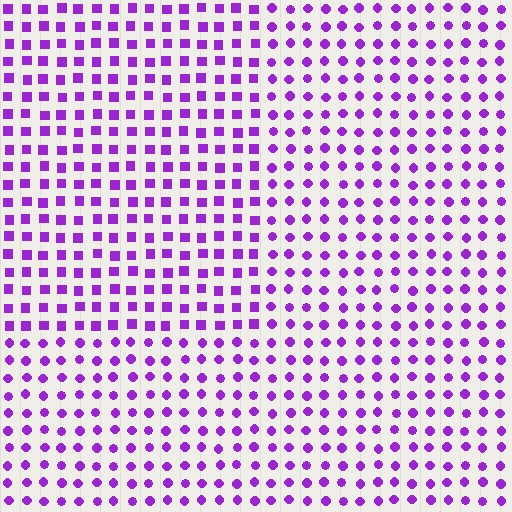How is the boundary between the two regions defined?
The boundary is defined by a change in element shape: squares inside vs. circles outside. All elements share the same color and spacing.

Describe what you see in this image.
The image is filled with small purple elements arranged in a uniform grid. A rectangle-shaped region contains squares, while the surrounding area contains circles. The boundary is defined purely by the change in element shape.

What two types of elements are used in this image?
The image uses squares inside the rectangle region and circles outside it.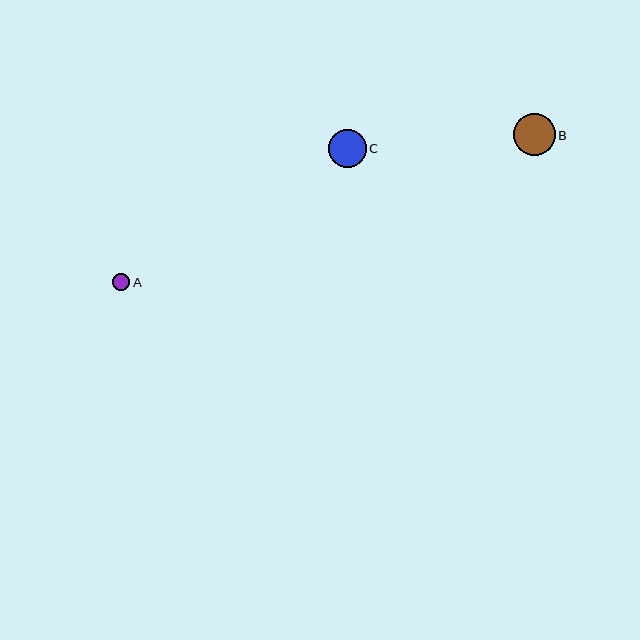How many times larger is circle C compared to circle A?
Circle C is approximately 2.2 times the size of circle A.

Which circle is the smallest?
Circle A is the smallest with a size of approximately 17 pixels.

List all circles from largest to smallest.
From largest to smallest: B, C, A.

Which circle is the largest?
Circle B is the largest with a size of approximately 42 pixels.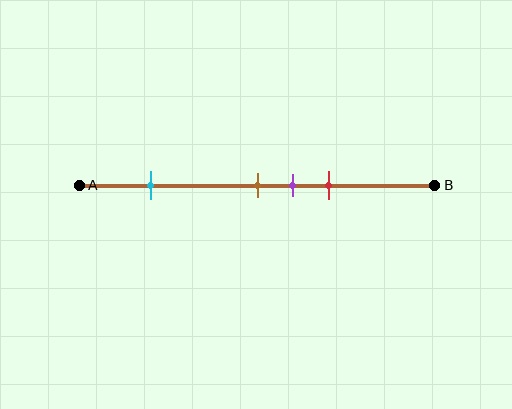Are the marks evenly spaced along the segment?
No, the marks are not evenly spaced.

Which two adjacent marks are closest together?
The brown and purple marks are the closest adjacent pair.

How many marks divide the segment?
There are 4 marks dividing the segment.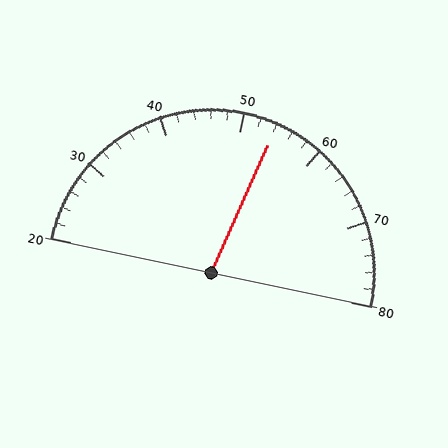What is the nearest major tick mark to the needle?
The nearest major tick mark is 50.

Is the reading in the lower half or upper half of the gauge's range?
The reading is in the upper half of the range (20 to 80).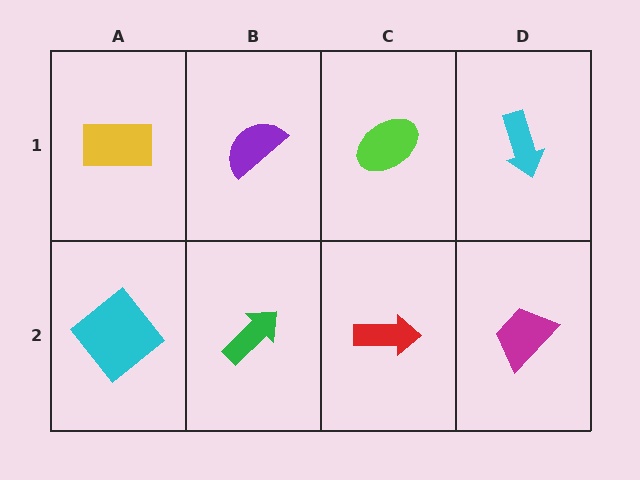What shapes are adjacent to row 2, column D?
A cyan arrow (row 1, column D), a red arrow (row 2, column C).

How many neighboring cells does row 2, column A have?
2.